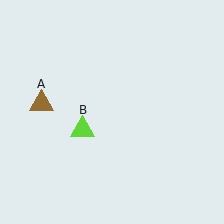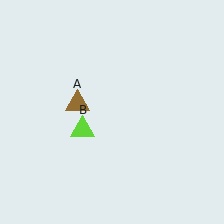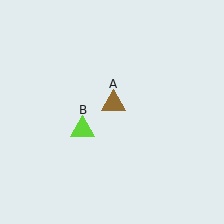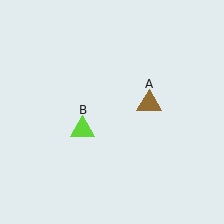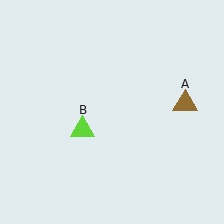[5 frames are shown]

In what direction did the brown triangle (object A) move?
The brown triangle (object A) moved right.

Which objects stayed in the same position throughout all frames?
Lime triangle (object B) remained stationary.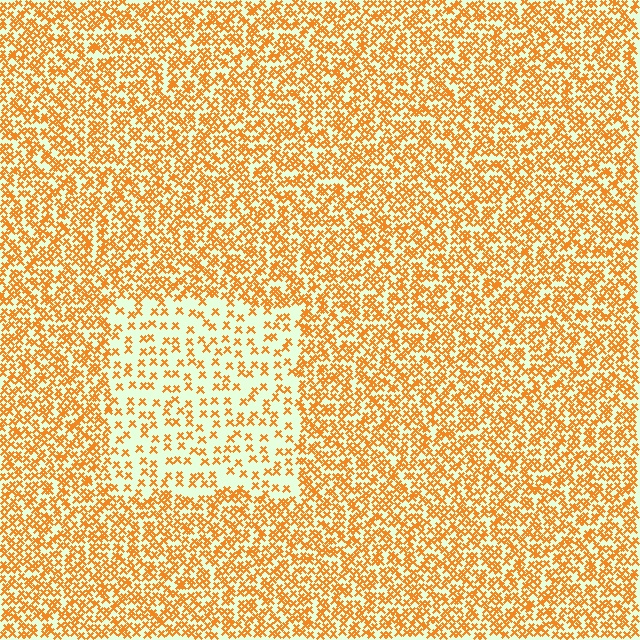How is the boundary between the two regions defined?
The boundary is defined by a change in element density (approximately 2.4x ratio). All elements are the same color, size, and shape.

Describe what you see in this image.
The image contains small orange elements arranged at two different densities. A rectangle-shaped region is visible where the elements are less densely packed than the surrounding area.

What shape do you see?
I see a rectangle.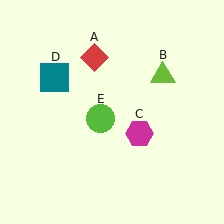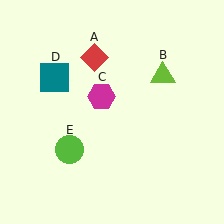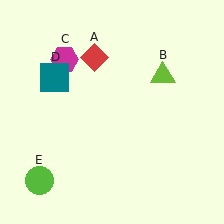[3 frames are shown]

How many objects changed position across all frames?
2 objects changed position: magenta hexagon (object C), lime circle (object E).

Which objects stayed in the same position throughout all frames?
Red diamond (object A) and lime triangle (object B) and teal square (object D) remained stationary.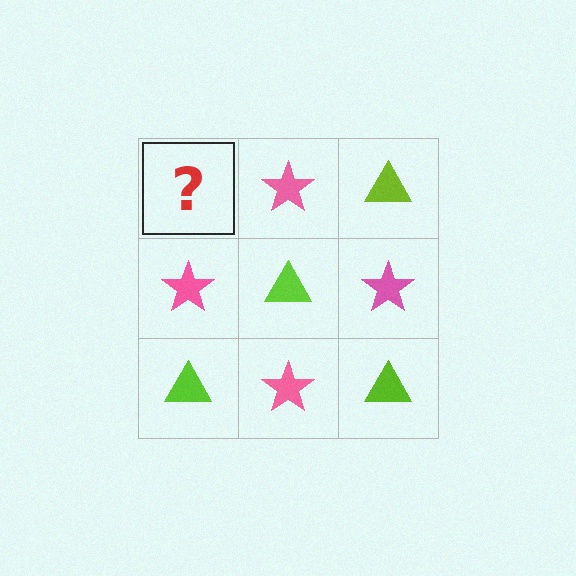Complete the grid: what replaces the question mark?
The question mark should be replaced with a lime triangle.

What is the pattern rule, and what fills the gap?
The rule is that it alternates lime triangle and pink star in a checkerboard pattern. The gap should be filled with a lime triangle.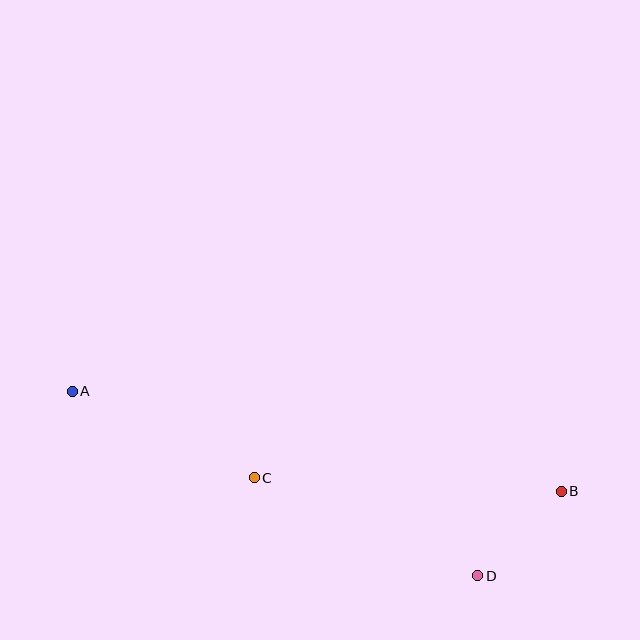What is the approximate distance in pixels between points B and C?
The distance between B and C is approximately 307 pixels.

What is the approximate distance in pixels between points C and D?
The distance between C and D is approximately 244 pixels.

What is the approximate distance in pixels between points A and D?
The distance between A and D is approximately 446 pixels.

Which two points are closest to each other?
Points B and D are closest to each other.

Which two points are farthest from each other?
Points A and B are farthest from each other.